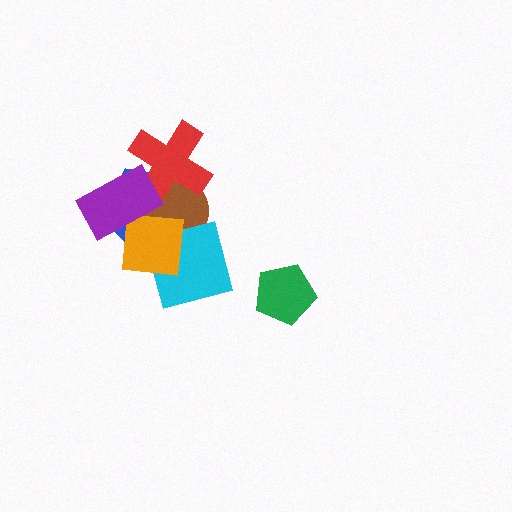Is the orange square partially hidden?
Yes, it is partially covered by another shape.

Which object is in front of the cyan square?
The orange square is in front of the cyan square.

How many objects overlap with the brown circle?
5 objects overlap with the brown circle.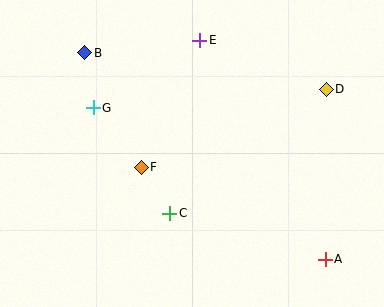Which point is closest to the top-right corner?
Point D is closest to the top-right corner.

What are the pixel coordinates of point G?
Point G is at (93, 108).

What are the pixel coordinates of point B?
Point B is at (85, 53).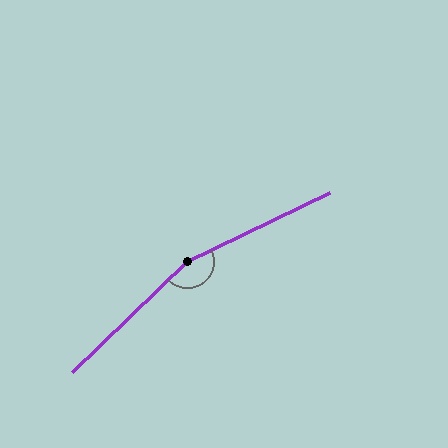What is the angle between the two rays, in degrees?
Approximately 162 degrees.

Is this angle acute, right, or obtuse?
It is obtuse.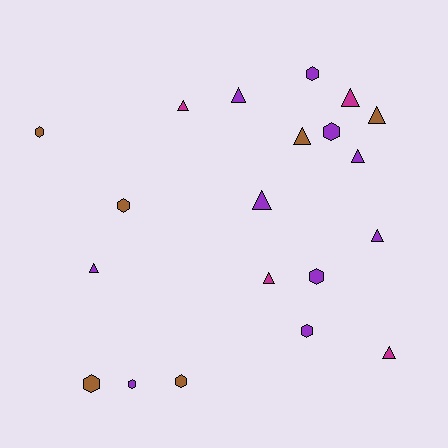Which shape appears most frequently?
Triangle, with 11 objects.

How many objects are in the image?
There are 20 objects.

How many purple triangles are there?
There are 5 purple triangles.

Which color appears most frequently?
Purple, with 10 objects.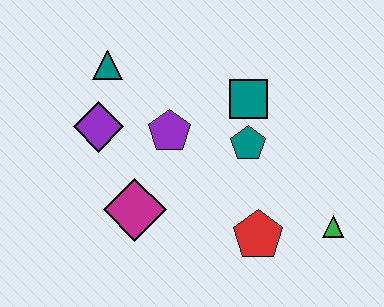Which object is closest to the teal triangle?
The purple diamond is closest to the teal triangle.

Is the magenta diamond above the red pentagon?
Yes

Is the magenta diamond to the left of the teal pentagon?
Yes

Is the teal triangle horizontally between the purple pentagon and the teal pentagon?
No